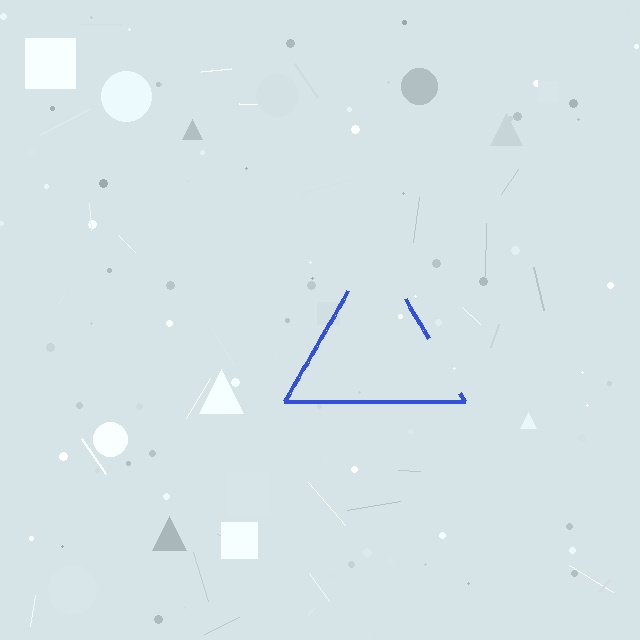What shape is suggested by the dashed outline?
The dashed outline suggests a triangle.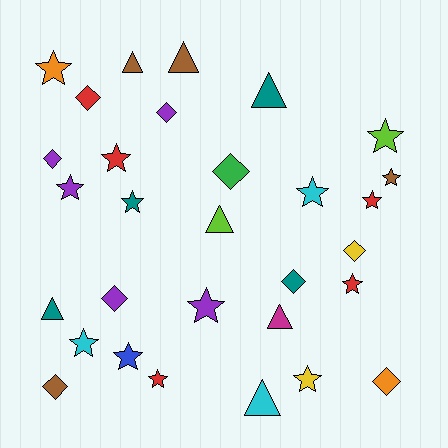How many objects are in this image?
There are 30 objects.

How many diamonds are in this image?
There are 9 diamonds.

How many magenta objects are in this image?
There is 1 magenta object.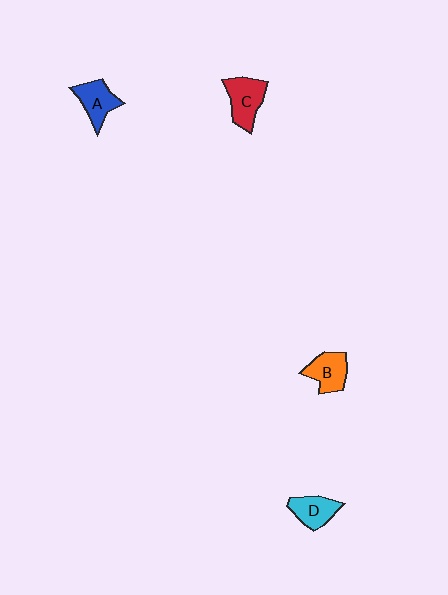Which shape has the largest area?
Shape C (red).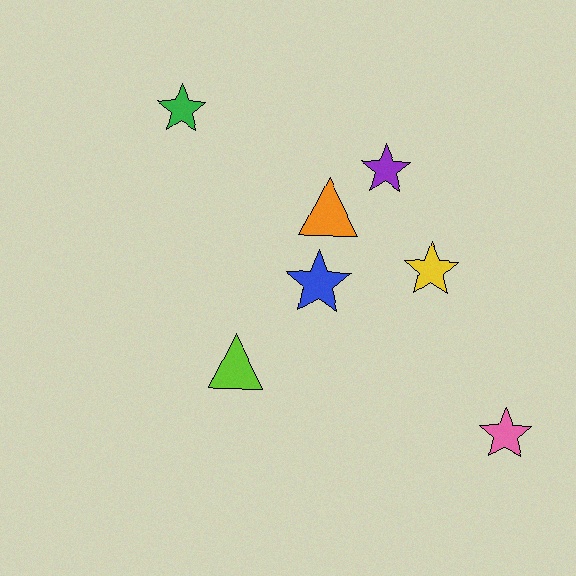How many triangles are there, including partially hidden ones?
There are 2 triangles.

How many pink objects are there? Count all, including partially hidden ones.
There is 1 pink object.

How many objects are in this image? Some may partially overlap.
There are 7 objects.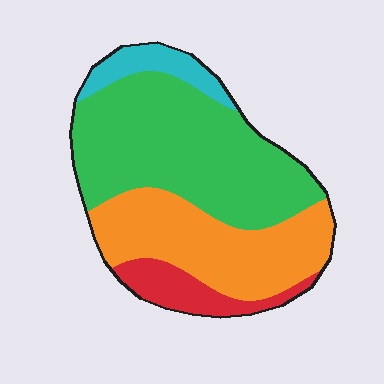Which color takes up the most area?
Green, at roughly 50%.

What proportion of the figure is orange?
Orange takes up about one third (1/3) of the figure.